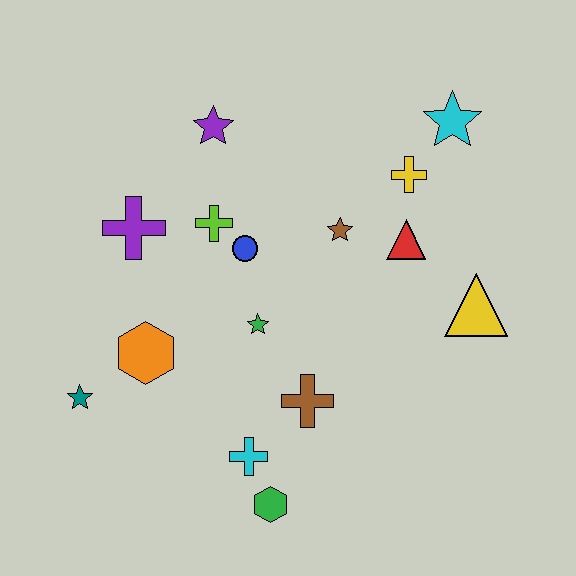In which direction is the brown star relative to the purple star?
The brown star is to the right of the purple star.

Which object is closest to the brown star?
The red triangle is closest to the brown star.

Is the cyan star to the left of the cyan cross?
No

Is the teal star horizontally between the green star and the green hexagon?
No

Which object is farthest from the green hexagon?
The cyan star is farthest from the green hexagon.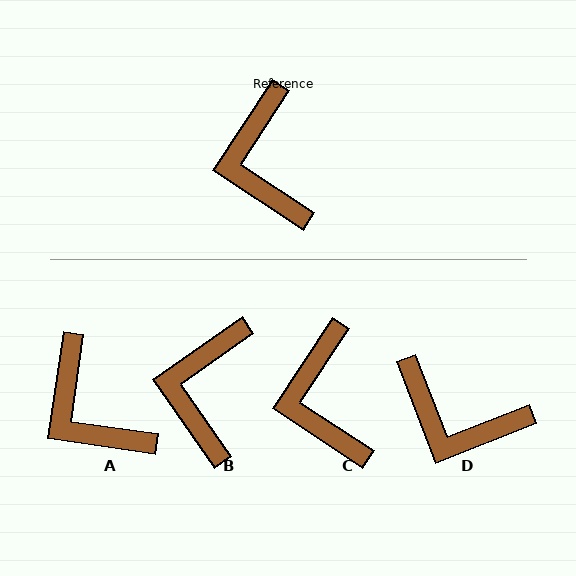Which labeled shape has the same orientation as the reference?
C.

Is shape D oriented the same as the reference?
No, it is off by about 55 degrees.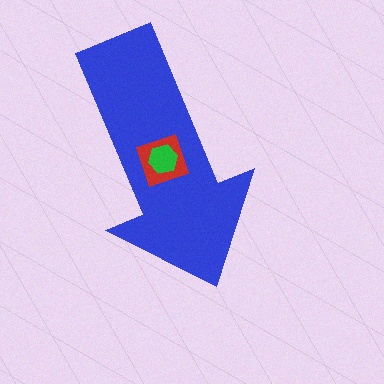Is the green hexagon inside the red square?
Yes.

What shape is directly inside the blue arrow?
The red square.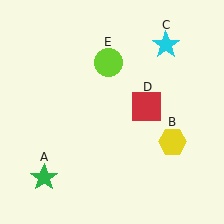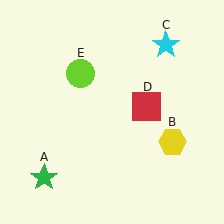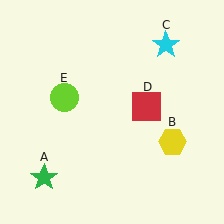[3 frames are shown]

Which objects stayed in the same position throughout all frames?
Green star (object A) and yellow hexagon (object B) and cyan star (object C) and red square (object D) remained stationary.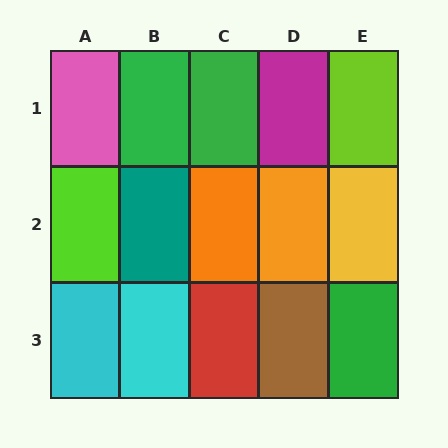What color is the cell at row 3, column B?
Cyan.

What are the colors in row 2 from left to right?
Lime, teal, orange, orange, yellow.